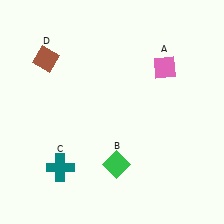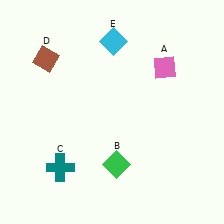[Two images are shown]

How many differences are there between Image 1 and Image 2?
There is 1 difference between the two images.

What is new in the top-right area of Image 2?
A cyan diamond (E) was added in the top-right area of Image 2.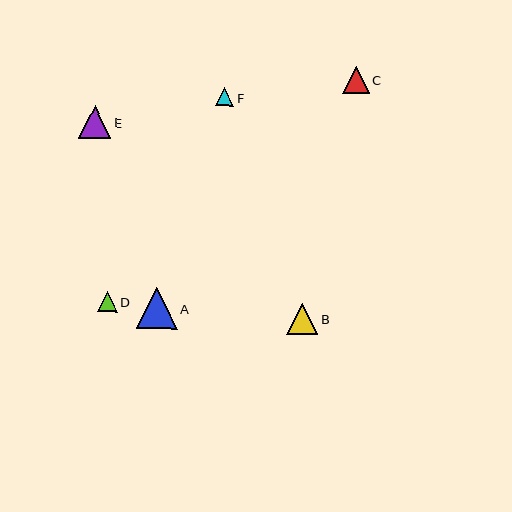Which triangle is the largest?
Triangle A is the largest with a size of approximately 41 pixels.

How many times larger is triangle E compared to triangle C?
Triangle E is approximately 1.2 times the size of triangle C.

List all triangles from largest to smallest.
From largest to smallest: A, E, B, C, D, F.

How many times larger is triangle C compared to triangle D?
Triangle C is approximately 1.3 times the size of triangle D.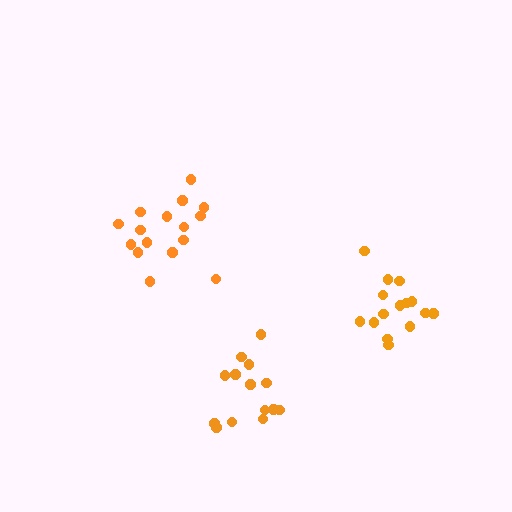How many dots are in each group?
Group 1: 16 dots, Group 2: 15 dots, Group 3: 14 dots (45 total).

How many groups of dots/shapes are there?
There are 3 groups.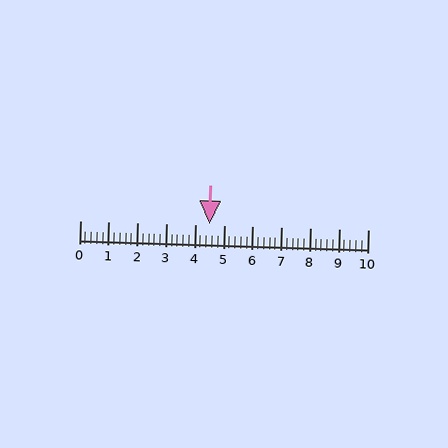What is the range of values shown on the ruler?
The ruler shows values from 0 to 10.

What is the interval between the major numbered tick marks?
The major tick marks are spaced 1 units apart.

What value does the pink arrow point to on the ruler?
The pink arrow points to approximately 4.5.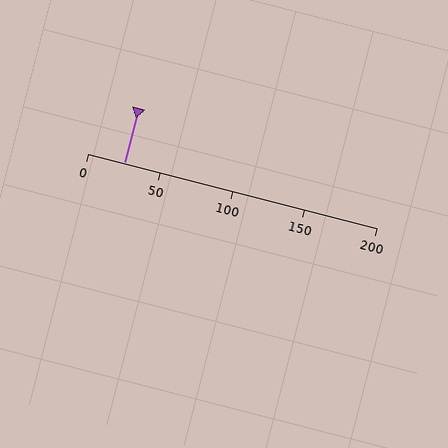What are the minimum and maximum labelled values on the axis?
The axis runs from 0 to 200.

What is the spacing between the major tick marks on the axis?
The major ticks are spaced 50 apart.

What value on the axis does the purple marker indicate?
The marker indicates approximately 25.